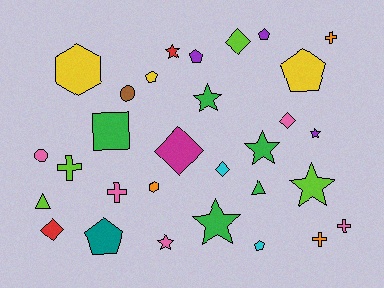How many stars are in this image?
There are 7 stars.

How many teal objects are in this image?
There is 1 teal object.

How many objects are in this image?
There are 30 objects.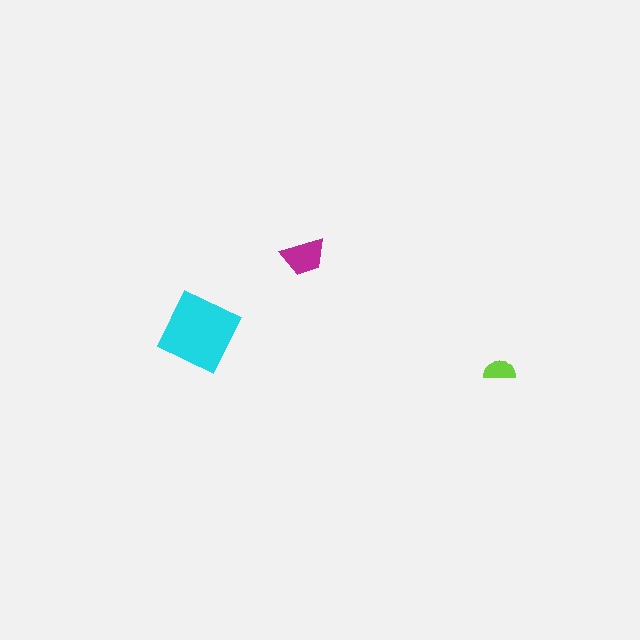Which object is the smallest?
The lime semicircle.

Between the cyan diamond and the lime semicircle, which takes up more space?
The cyan diamond.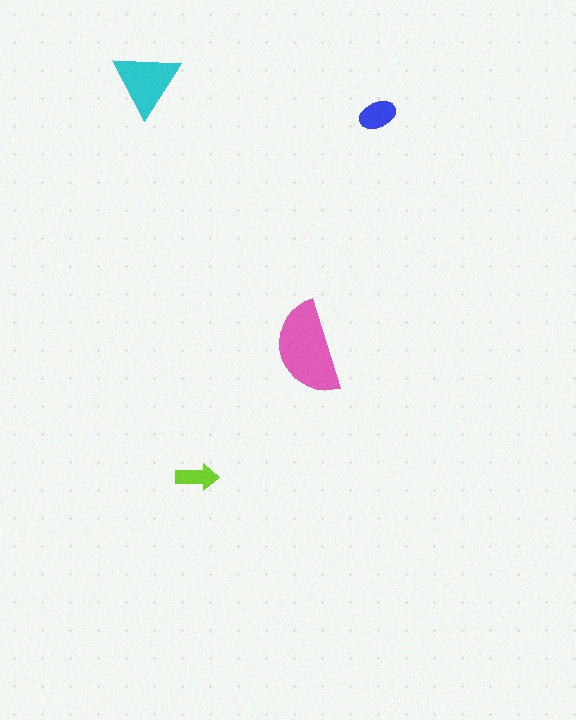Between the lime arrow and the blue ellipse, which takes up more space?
The blue ellipse.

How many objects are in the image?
There are 4 objects in the image.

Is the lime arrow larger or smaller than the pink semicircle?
Smaller.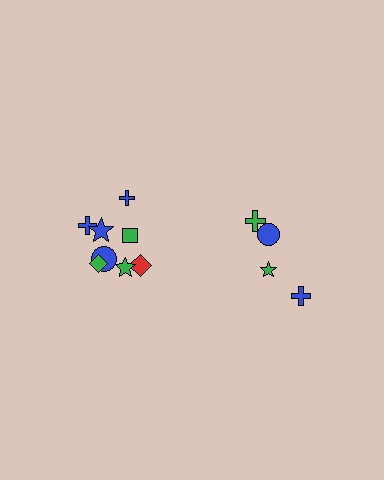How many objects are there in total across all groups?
There are 12 objects.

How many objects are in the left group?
There are 8 objects.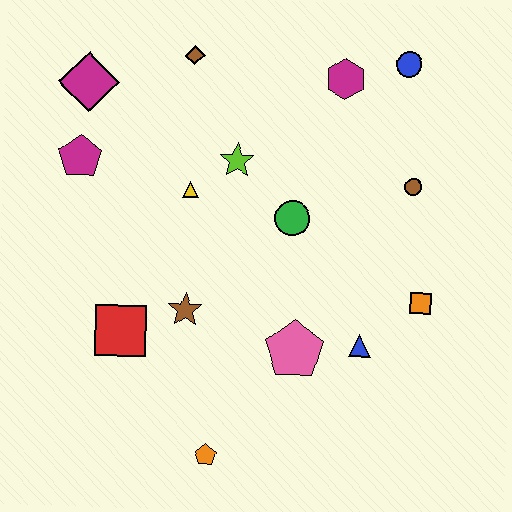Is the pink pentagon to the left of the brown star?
No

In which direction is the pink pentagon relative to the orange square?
The pink pentagon is to the left of the orange square.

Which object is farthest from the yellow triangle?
The orange pentagon is farthest from the yellow triangle.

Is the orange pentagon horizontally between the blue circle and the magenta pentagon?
Yes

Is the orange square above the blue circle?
No